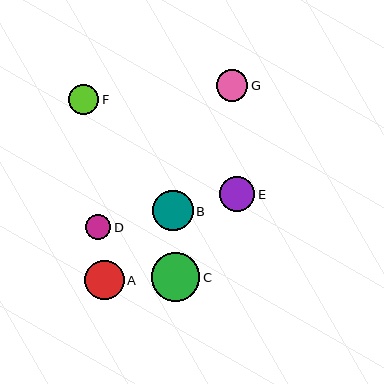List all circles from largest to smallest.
From largest to smallest: C, B, A, E, G, F, D.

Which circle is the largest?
Circle C is the largest with a size of approximately 49 pixels.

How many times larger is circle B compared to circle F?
Circle B is approximately 1.3 times the size of circle F.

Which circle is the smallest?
Circle D is the smallest with a size of approximately 25 pixels.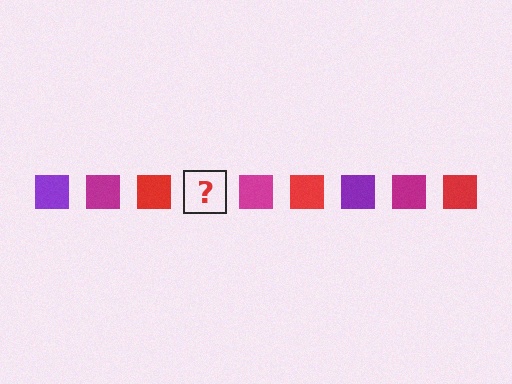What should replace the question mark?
The question mark should be replaced with a purple square.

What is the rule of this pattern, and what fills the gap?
The rule is that the pattern cycles through purple, magenta, red squares. The gap should be filled with a purple square.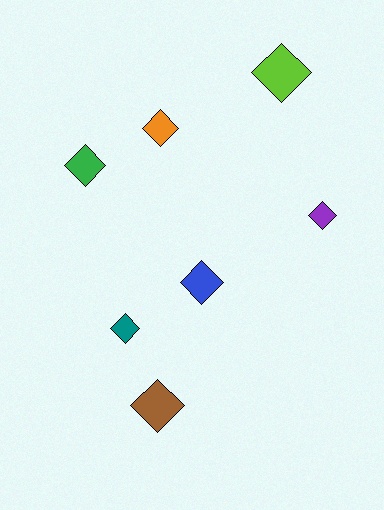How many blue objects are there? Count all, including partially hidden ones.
There is 1 blue object.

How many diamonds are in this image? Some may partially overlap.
There are 7 diamonds.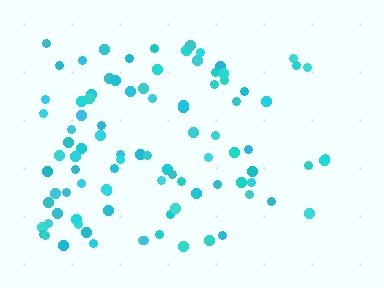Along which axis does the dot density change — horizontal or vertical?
Horizontal.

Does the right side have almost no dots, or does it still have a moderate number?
Still a moderate number, just noticeably fewer than the left.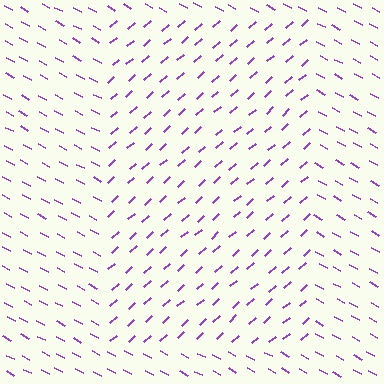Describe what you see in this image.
The image is filled with small purple line segments. A rectangle region in the image has lines oriented differently from the surrounding lines, creating a visible texture boundary.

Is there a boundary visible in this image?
Yes, there is a texture boundary formed by a change in line orientation.